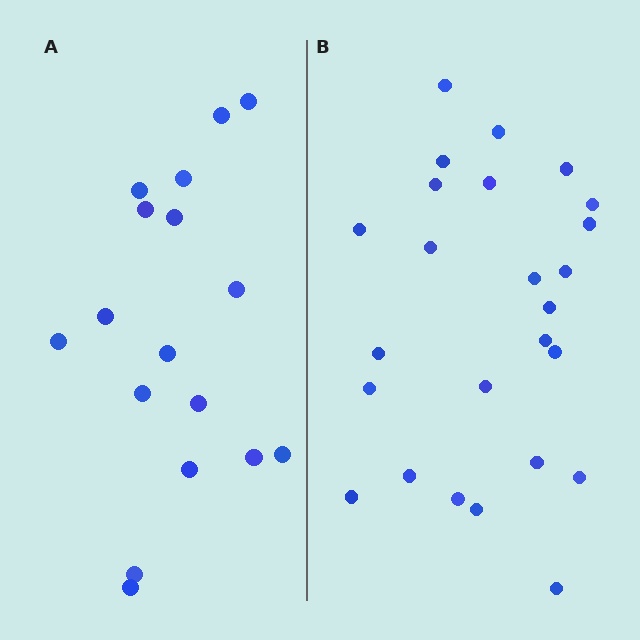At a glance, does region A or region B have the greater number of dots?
Region B (the right region) has more dots.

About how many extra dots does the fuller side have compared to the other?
Region B has roughly 8 or so more dots than region A.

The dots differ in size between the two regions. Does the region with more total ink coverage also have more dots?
No. Region A has more total ink coverage because its dots are larger, but region B actually contains more individual dots. Total area can be misleading — the number of items is what matters here.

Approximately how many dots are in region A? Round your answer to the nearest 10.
About 20 dots. (The exact count is 17, which rounds to 20.)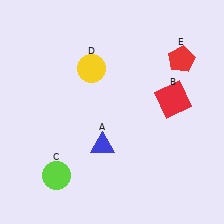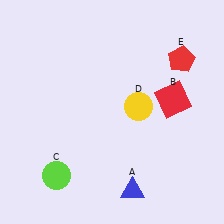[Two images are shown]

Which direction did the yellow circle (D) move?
The yellow circle (D) moved right.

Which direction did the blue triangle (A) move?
The blue triangle (A) moved down.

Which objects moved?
The objects that moved are: the blue triangle (A), the yellow circle (D).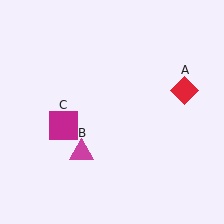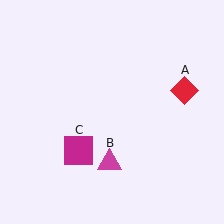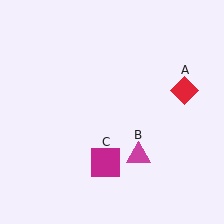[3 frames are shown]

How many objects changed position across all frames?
2 objects changed position: magenta triangle (object B), magenta square (object C).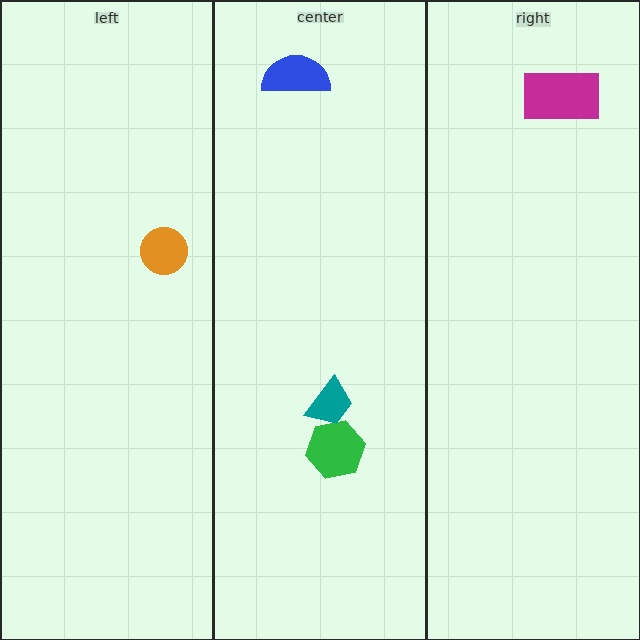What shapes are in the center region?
The blue semicircle, the green hexagon, the teal trapezoid.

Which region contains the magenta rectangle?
The right region.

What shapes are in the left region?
The orange circle.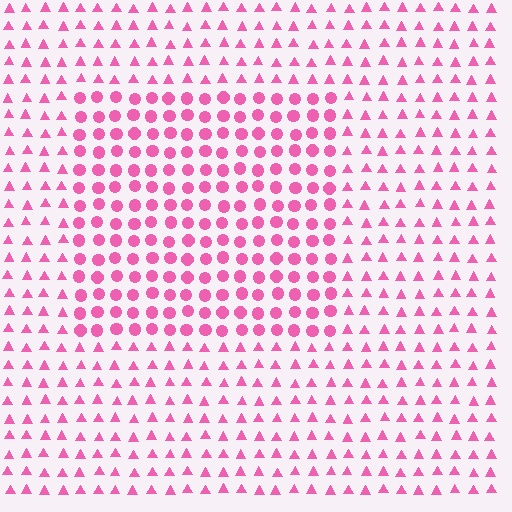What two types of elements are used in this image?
The image uses circles inside the rectangle region and triangles outside it.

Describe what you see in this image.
The image is filled with small pink elements arranged in a uniform grid. A rectangle-shaped region contains circles, while the surrounding area contains triangles. The boundary is defined purely by the change in element shape.